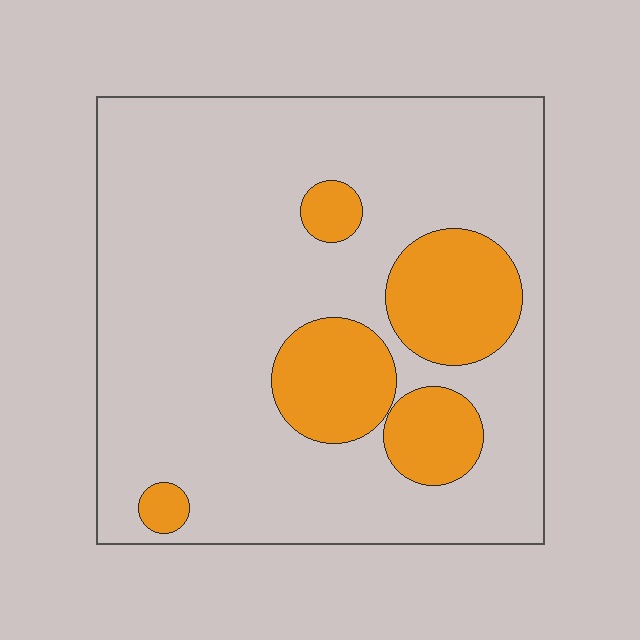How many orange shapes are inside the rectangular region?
5.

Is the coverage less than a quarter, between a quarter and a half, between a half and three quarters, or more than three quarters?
Less than a quarter.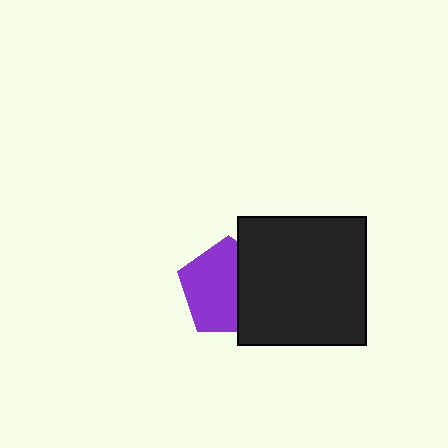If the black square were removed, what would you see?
You would see the complete purple pentagon.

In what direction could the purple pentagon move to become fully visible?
The purple pentagon could move left. That would shift it out from behind the black square entirely.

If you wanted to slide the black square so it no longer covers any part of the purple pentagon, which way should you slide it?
Slide it right — that is the most direct way to separate the two shapes.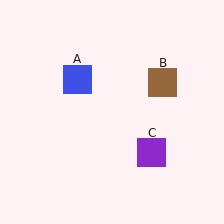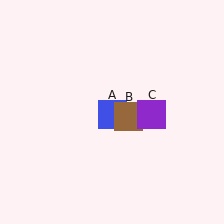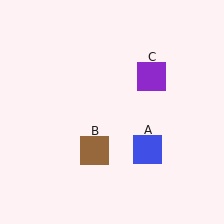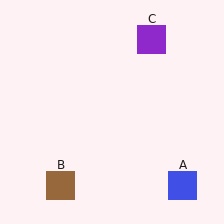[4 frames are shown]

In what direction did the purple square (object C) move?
The purple square (object C) moved up.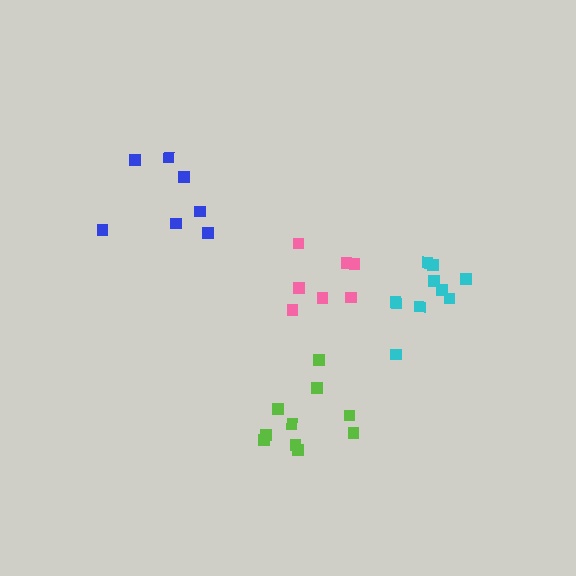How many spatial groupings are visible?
There are 4 spatial groupings.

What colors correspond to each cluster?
The clusters are colored: blue, pink, lime, cyan.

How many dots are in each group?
Group 1: 7 dots, Group 2: 7 dots, Group 3: 10 dots, Group 4: 10 dots (34 total).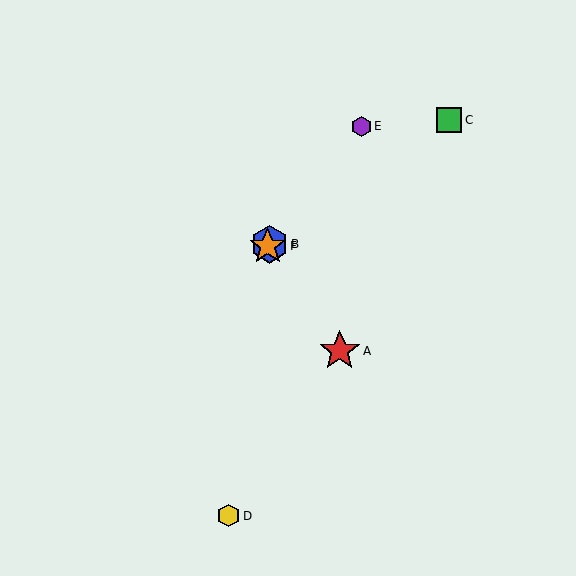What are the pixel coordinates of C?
Object C is at (449, 120).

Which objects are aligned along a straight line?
Objects B, E, F are aligned along a straight line.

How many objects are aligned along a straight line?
3 objects (B, E, F) are aligned along a straight line.